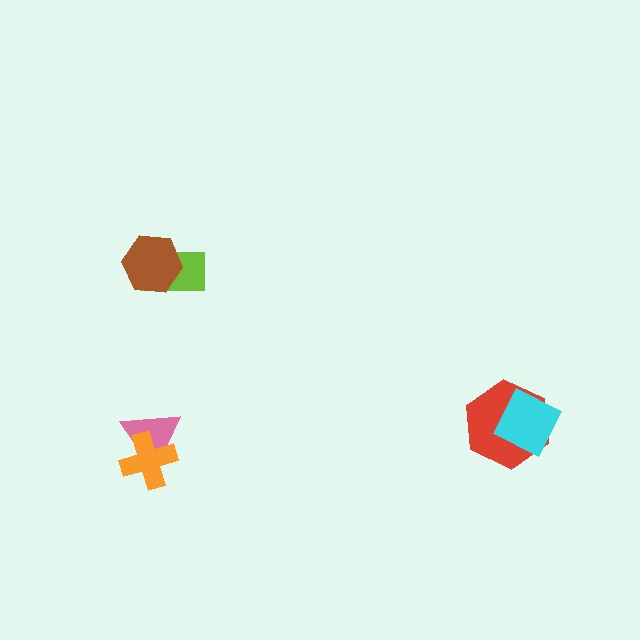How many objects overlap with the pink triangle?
1 object overlaps with the pink triangle.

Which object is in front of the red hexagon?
The cyan diamond is in front of the red hexagon.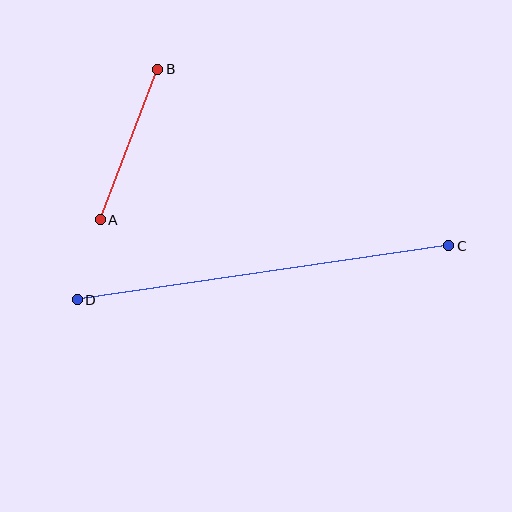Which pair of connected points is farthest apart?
Points C and D are farthest apart.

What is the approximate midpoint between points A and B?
The midpoint is at approximately (129, 144) pixels.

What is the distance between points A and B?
The distance is approximately 161 pixels.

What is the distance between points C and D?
The distance is approximately 375 pixels.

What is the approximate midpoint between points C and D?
The midpoint is at approximately (263, 273) pixels.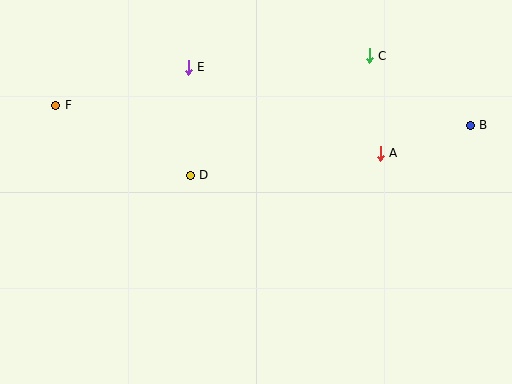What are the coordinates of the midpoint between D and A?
The midpoint between D and A is at (285, 164).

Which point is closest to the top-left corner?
Point F is closest to the top-left corner.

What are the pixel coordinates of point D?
Point D is at (190, 175).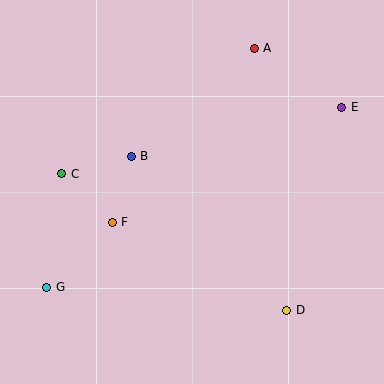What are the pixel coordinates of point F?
Point F is at (112, 222).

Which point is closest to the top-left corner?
Point C is closest to the top-left corner.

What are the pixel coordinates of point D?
Point D is at (287, 310).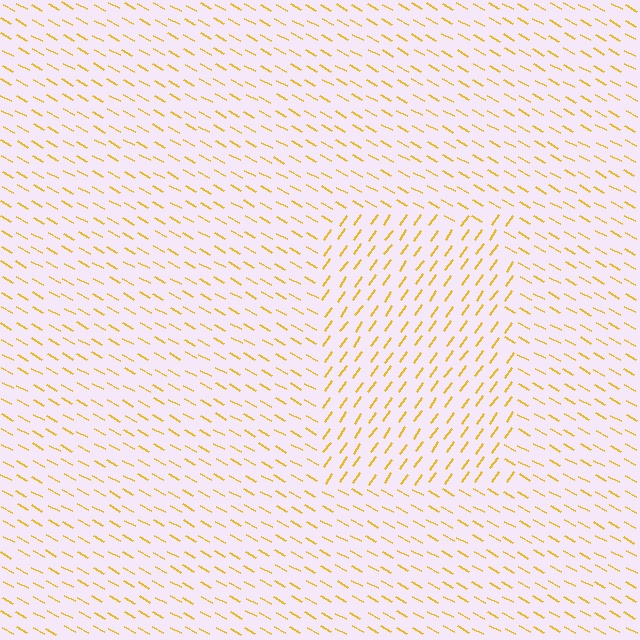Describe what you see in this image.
The image is filled with small yellow line segments. A rectangle region in the image has lines oriented differently from the surrounding lines, creating a visible texture boundary.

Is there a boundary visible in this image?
Yes, there is a texture boundary formed by a change in line orientation.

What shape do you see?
I see a rectangle.